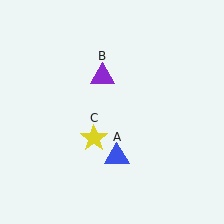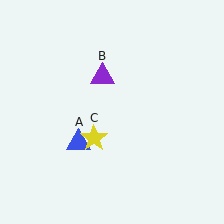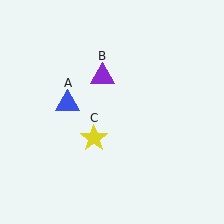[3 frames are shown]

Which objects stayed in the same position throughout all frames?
Purple triangle (object B) and yellow star (object C) remained stationary.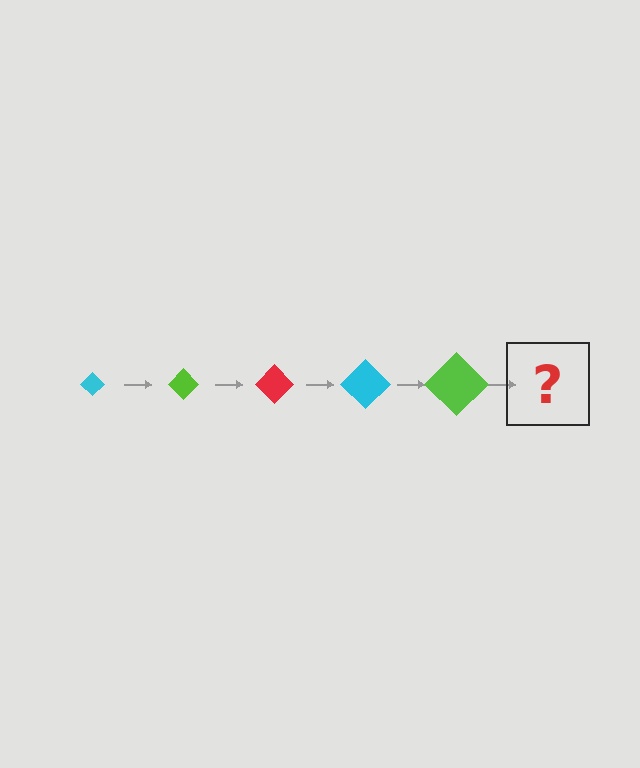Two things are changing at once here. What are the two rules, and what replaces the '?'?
The two rules are that the diamond grows larger each step and the color cycles through cyan, lime, and red. The '?' should be a red diamond, larger than the previous one.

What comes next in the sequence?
The next element should be a red diamond, larger than the previous one.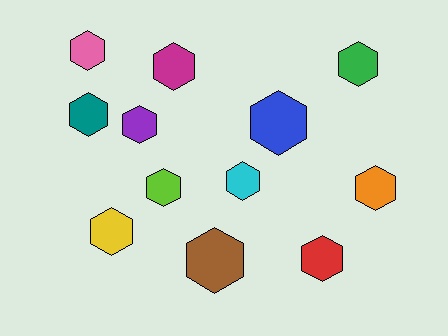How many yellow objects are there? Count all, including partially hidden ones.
There is 1 yellow object.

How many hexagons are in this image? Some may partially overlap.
There are 12 hexagons.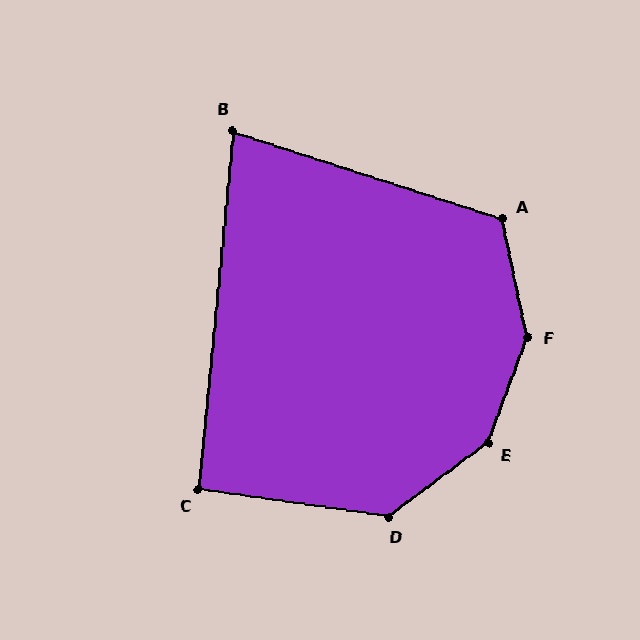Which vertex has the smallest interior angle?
B, at approximately 77 degrees.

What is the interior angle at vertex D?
Approximately 135 degrees (obtuse).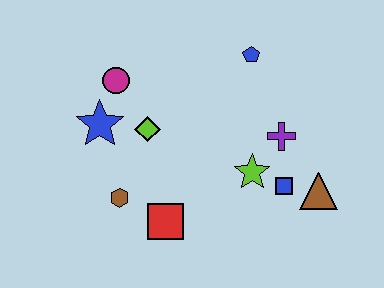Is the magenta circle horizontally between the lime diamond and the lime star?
No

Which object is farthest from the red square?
The blue pentagon is farthest from the red square.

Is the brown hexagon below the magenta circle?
Yes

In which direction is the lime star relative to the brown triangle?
The lime star is to the left of the brown triangle.